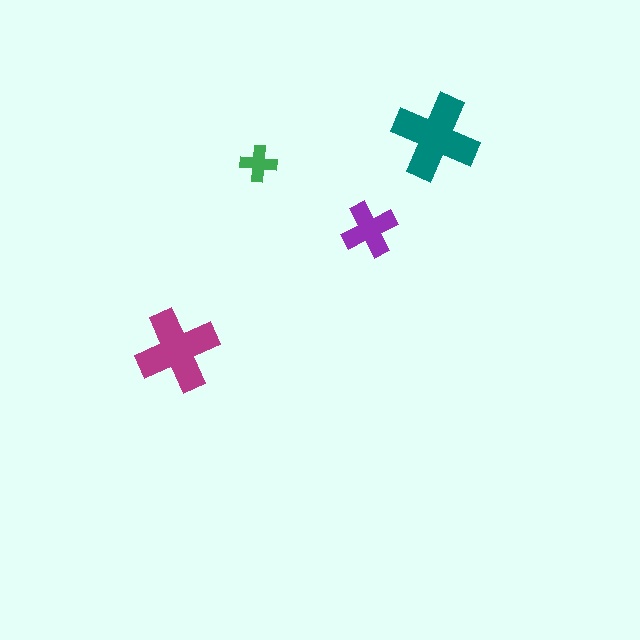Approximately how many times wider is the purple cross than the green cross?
About 1.5 times wider.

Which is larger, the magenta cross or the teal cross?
The teal one.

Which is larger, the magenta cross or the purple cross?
The magenta one.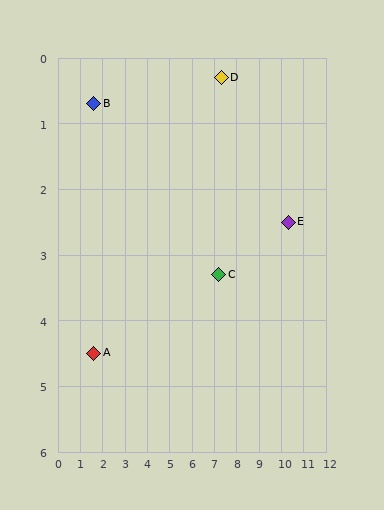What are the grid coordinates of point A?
Point A is at approximately (1.6, 4.5).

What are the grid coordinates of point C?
Point C is at approximately (7.2, 3.3).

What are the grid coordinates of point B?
Point B is at approximately (1.6, 0.7).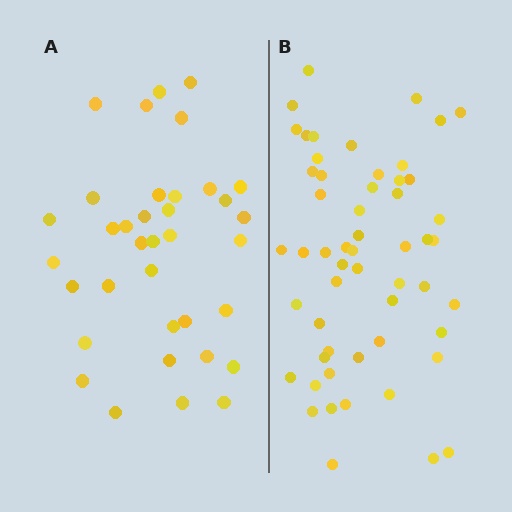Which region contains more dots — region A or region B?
Region B (the right region) has more dots.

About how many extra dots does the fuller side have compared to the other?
Region B has approximately 20 more dots than region A.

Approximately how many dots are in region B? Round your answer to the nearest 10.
About 60 dots. (The exact count is 55, which rounds to 60.)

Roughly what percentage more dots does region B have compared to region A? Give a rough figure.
About 55% more.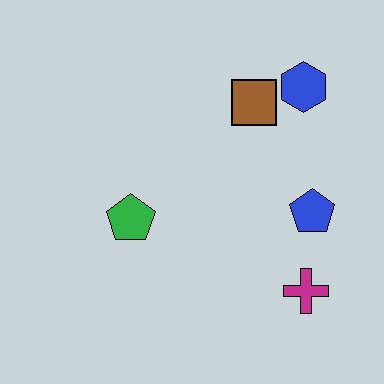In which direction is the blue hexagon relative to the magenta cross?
The blue hexagon is above the magenta cross.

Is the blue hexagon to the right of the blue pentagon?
No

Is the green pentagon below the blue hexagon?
Yes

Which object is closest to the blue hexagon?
The brown square is closest to the blue hexagon.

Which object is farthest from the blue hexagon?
The green pentagon is farthest from the blue hexagon.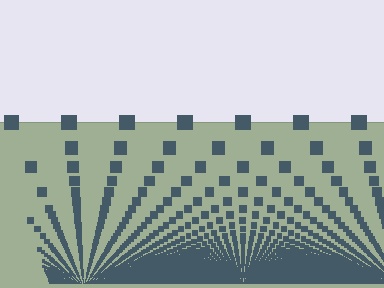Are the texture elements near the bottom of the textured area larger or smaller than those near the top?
Smaller. The gradient is inverted — elements near the bottom are smaller and denser.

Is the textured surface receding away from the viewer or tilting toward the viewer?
The surface appears to tilt toward the viewer. Texture elements get larger and sparser toward the top.